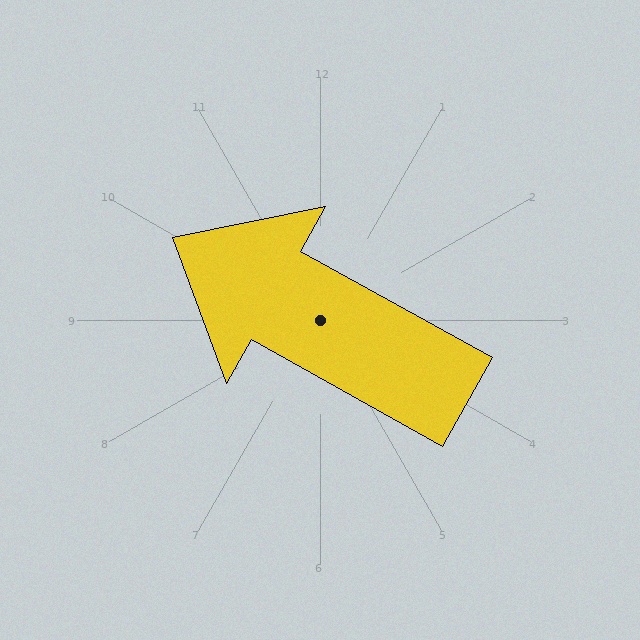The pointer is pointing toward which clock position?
Roughly 10 o'clock.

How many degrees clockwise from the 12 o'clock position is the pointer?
Approximately 299 degrees.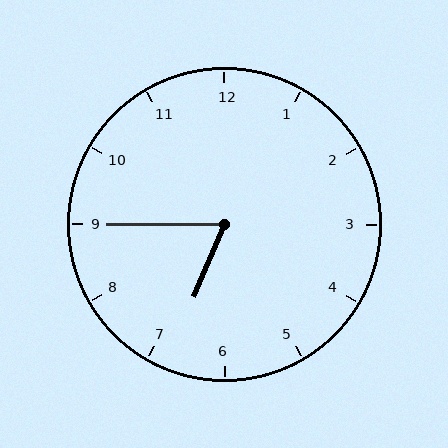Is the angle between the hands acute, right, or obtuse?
It is acute.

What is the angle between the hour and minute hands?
Approximately 68 degrees.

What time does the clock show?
6:45.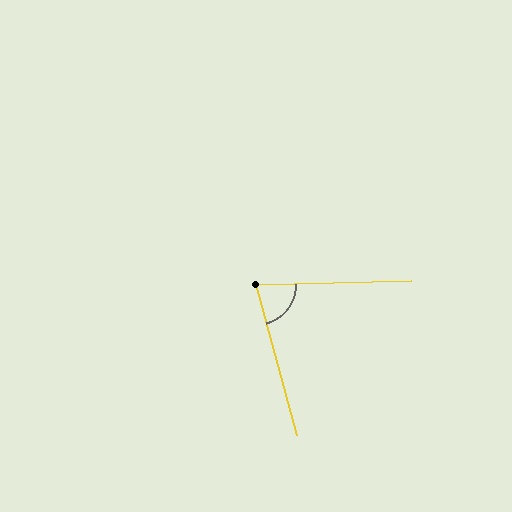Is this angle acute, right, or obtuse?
It is acute.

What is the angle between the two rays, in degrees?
Approximately 76 degrees.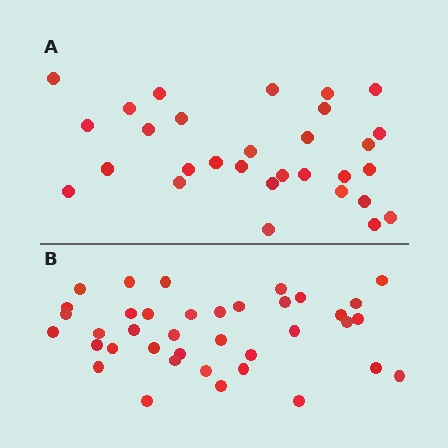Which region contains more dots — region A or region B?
Region B (the bottom region) has more dots.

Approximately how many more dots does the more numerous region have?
Region B has roughly 8 or so more dots than region A.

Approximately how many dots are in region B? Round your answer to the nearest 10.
About 40 dots. (The exact count is 38, which rounds to 40.)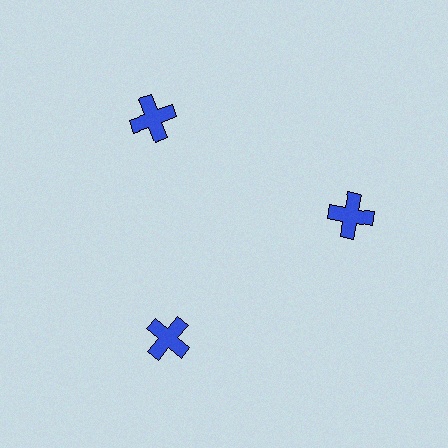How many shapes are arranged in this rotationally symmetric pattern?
There are 3 shapes, arranged in 3 groups of 1.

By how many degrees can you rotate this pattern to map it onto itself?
The pattern maps onto itself every 120 degrees of rotation.